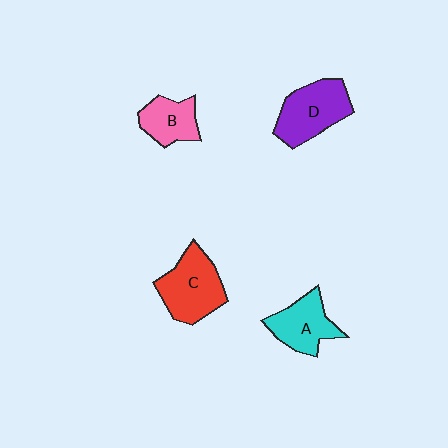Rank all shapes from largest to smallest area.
From largest to smallest: C (red), D (purple), A (cyan), B (pink).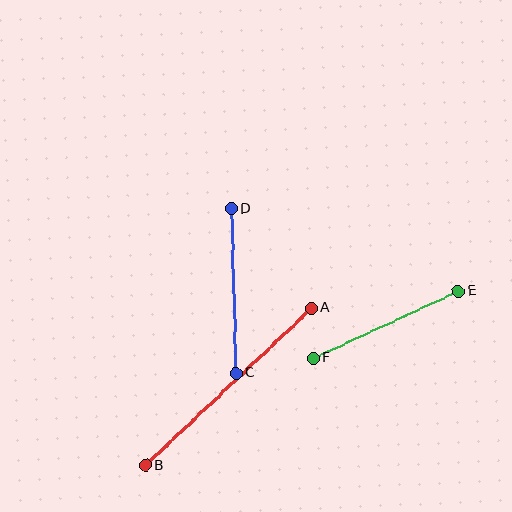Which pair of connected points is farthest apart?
Points A and B are farthest apart.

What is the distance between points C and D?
The distance is approximately 164 pixels.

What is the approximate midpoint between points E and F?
The midpoint is at approximately (386, 325) pixels.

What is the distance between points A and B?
The distance is approximately 229 pixels.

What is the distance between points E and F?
The distance is approximately 160 pixels.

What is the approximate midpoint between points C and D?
The midpoint is at approximately (234, 291) pixels.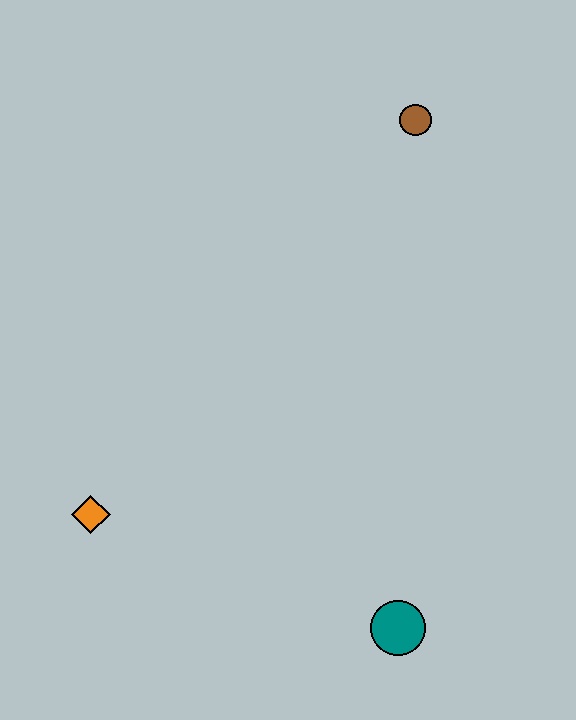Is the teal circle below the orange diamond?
Yes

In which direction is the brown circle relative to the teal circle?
The brown circle is above the teal circle.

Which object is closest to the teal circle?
The orange diamond is closest to the teal circle.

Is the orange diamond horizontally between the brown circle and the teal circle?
No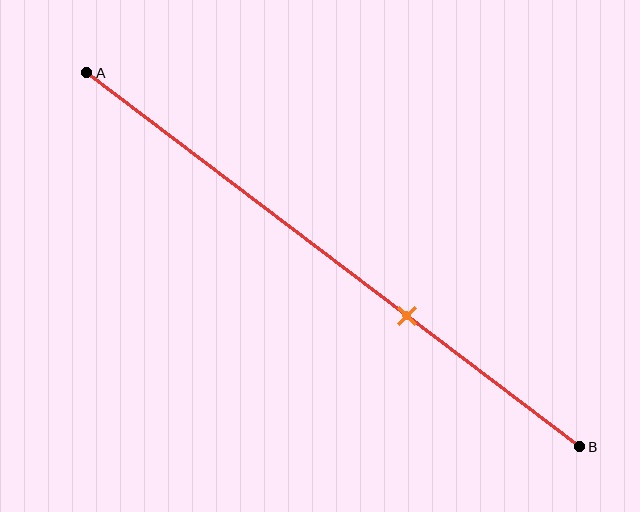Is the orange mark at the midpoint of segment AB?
No, the mark is at about 65% from A, not at the 50% midpoint.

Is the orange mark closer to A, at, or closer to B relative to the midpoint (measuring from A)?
The orange mark is closer to point B than the midpoint of segment AB.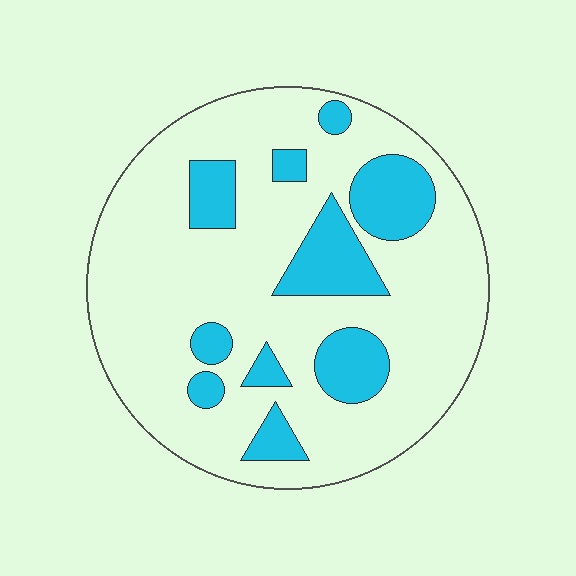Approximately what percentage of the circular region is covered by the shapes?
Approximately 20%.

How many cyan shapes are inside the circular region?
10.